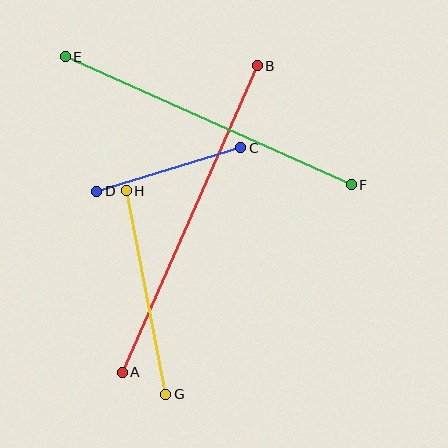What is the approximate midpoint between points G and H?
The midpoint is at approximately (146, 293) pixels.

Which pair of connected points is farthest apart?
Points A and B are farthest apart.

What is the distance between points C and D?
The distance is approximately 151 pixels.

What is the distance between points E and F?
The distance is approximately 313 pixels.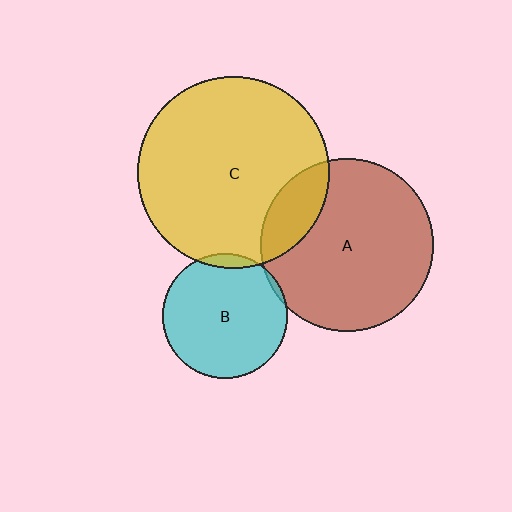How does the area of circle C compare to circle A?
Approximately 1.2 times.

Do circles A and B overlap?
Yes.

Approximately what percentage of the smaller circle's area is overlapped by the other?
Approximately 5%.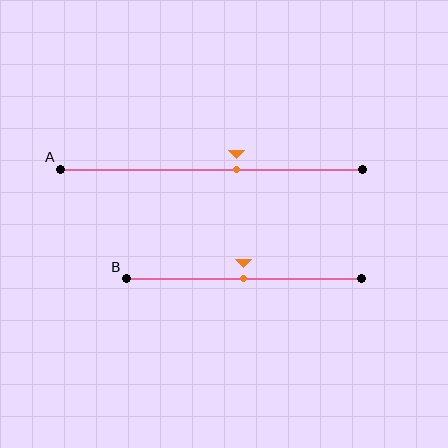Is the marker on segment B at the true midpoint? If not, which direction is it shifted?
Yes, the marker on segment B is at the true midpoint.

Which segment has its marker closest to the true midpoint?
Segment B has its marker closest to the true midpoint.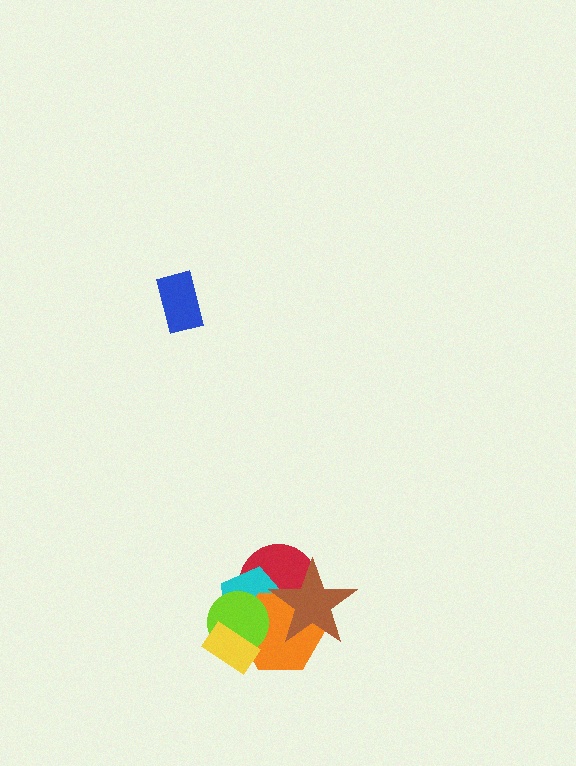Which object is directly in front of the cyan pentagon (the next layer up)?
The orange hexagon is directly in front of the cyan pentagon.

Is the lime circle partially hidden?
Yes, it is partially covered by another shape.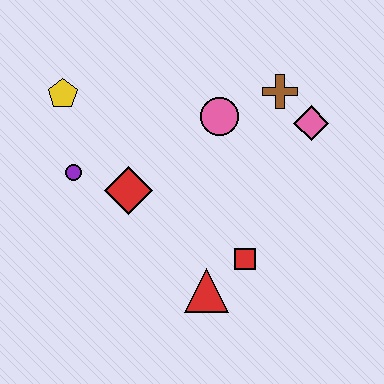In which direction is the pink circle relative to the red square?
The pink circle is above the red square.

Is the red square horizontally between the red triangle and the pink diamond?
Yes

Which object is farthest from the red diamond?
The pink diamond is farthest from the red diamond.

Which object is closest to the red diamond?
The purple circle is closest to the red diamond.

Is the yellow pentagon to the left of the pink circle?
Yes